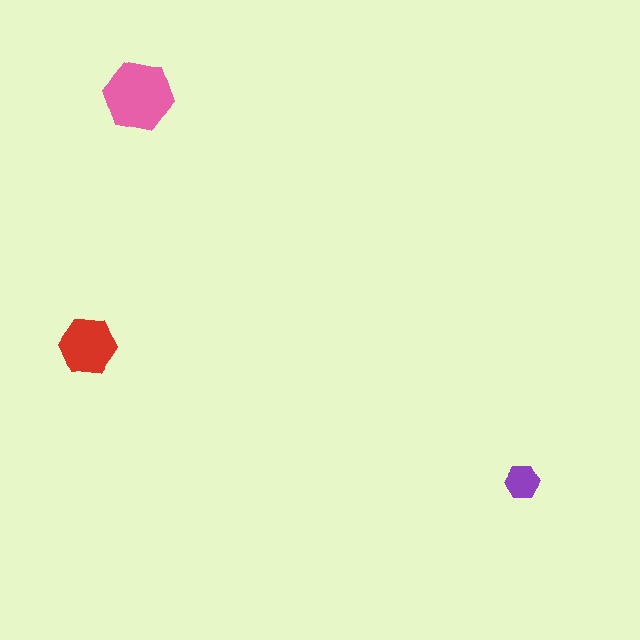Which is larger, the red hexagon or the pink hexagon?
The pink one.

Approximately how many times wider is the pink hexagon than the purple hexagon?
About 2 times wider.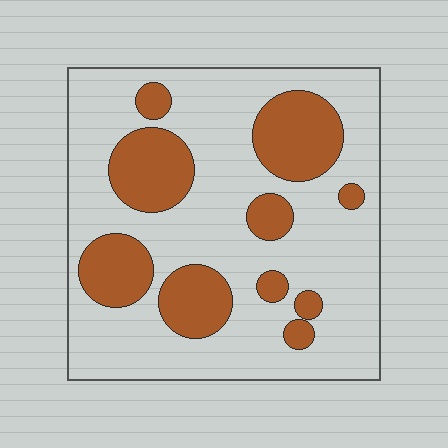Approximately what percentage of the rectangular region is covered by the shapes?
Approximately 30%.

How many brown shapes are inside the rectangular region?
10.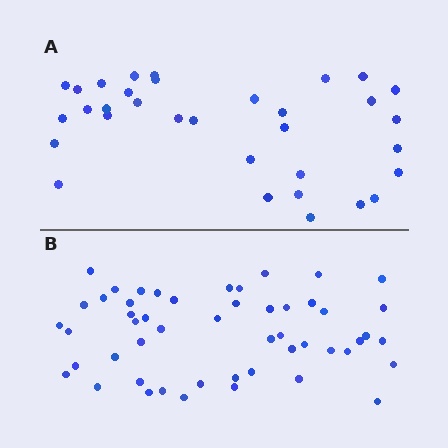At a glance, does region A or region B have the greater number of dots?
Region B (the bottom region) has more dots.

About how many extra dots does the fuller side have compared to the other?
Region B has approximately 20 more dots than region A.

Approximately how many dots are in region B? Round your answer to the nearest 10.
About 50 dots. (The exact count is 51, which rounds to 50.)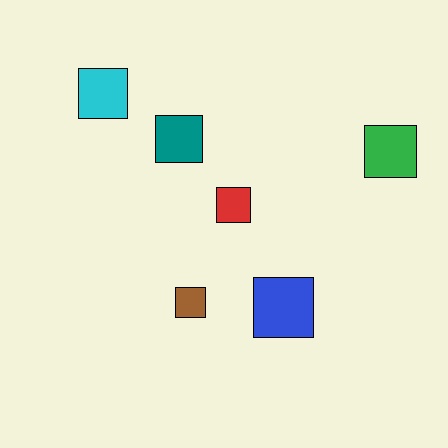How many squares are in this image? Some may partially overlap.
There are 6 squares.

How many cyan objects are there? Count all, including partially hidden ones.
There is 1 cyan object.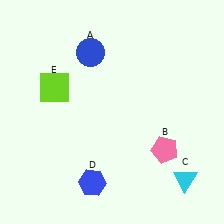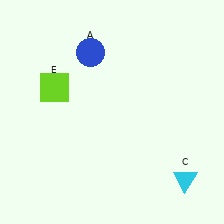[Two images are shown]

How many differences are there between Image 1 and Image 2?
There are 2 differences between the two images.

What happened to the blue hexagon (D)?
The blue hexagon (D) was removed in Image 2. It was in the bottom-left area of Image 1.